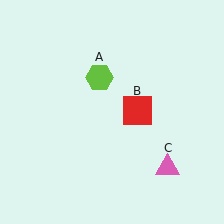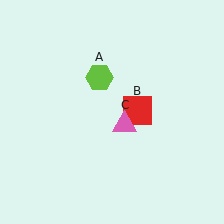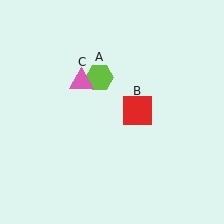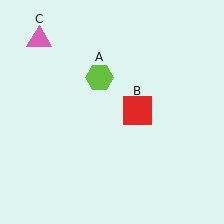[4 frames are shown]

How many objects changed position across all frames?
1 object changed position: pink triangle (object C).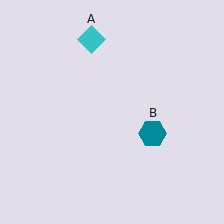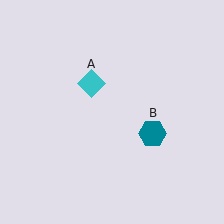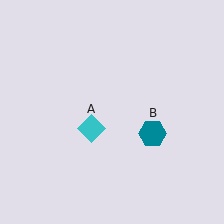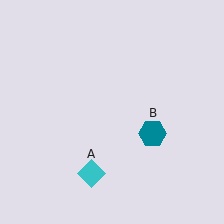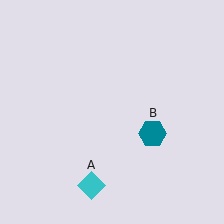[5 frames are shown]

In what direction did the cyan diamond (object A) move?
The cyan diamond (object A) moved down.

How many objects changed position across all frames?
1 object changed position: cyan diamond (object A).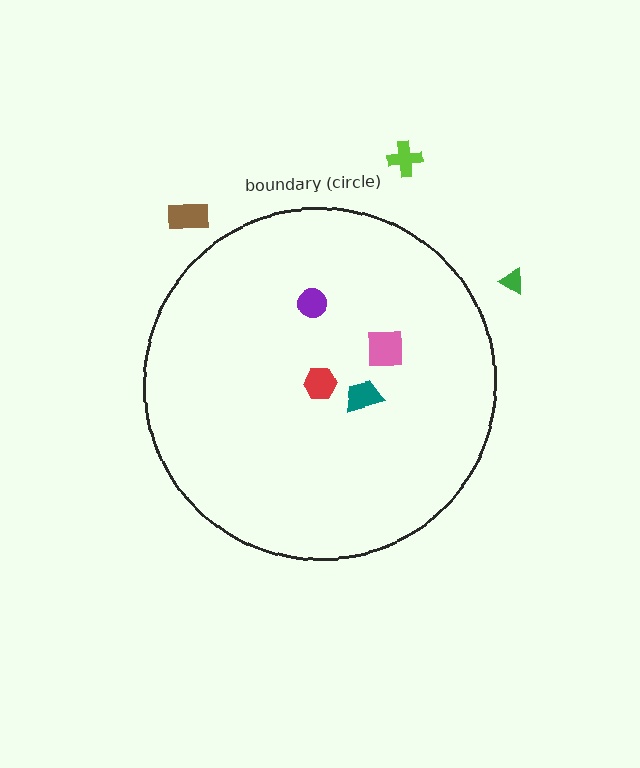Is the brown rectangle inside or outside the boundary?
Outside.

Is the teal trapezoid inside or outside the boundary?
Inside.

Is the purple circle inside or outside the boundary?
Inside.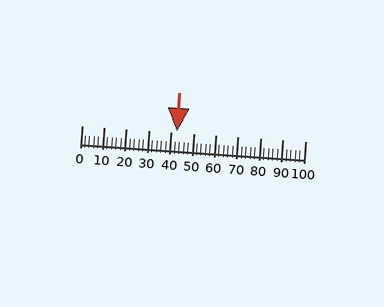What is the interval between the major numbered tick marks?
The major tick marks are spaced 10 units apart.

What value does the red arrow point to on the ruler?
The red arrow points to approximately 43.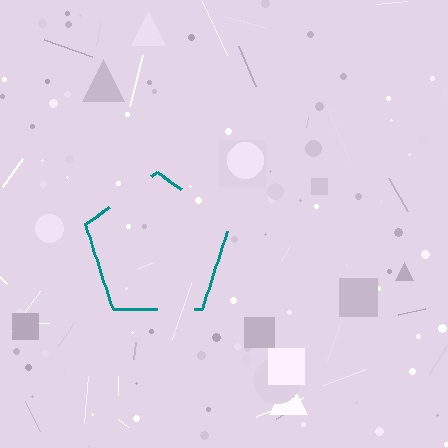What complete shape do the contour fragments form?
The contour fragments form a pentagon.